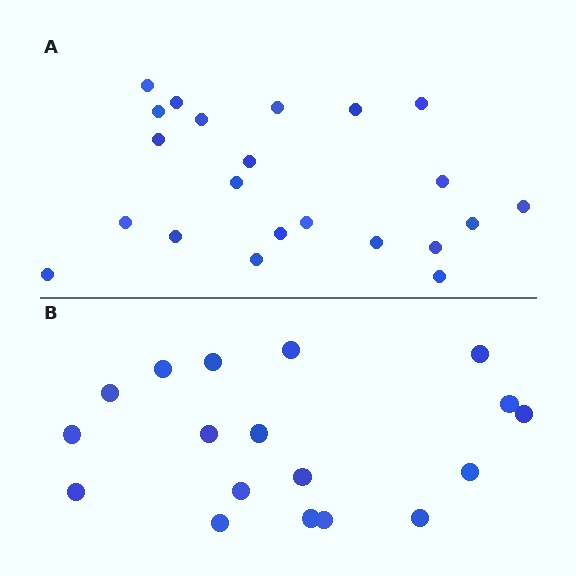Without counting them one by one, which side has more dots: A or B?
Region A (the top region) has more dots.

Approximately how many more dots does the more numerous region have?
Region A has about 4 more dots than region B.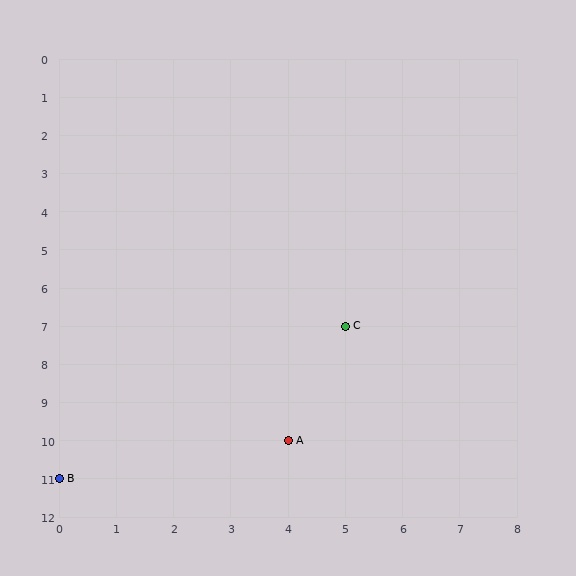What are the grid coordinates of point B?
Point B is at grid coordinates (0, 11).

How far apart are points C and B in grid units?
Points C and B are 5 columns and 4 rows apart (about 6.4 grid units diagonally).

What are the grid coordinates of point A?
Point A is at grid coordinates (4, 10).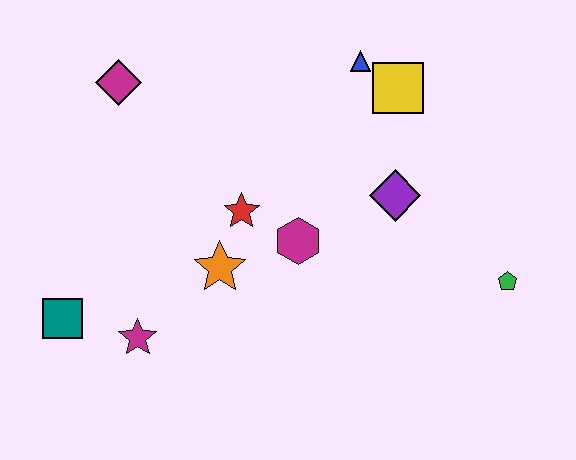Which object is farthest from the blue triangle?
The teal square is farthest from the blue triangle.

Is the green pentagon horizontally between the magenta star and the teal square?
No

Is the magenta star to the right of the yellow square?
No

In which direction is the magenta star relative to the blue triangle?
The magenta star is below the blue triangle.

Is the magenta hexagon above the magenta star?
Yes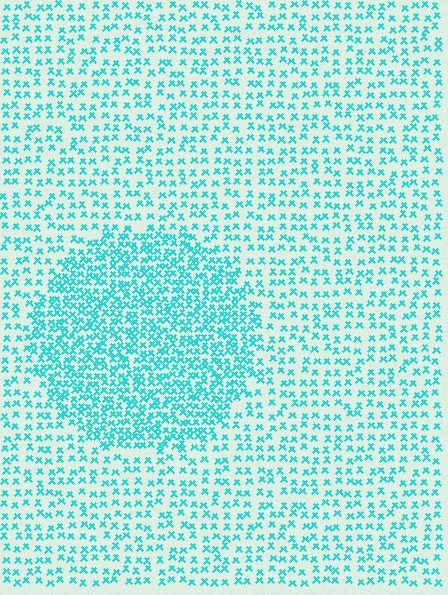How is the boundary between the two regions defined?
The boundary is defined by a change in element density (approximately 2.0x ratio). All elements are the same color, size, and shape.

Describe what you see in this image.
The image contains small cyan elements arranged at two different densities. A circle-shaped region is visible where the elements are more densely packed than the surrounding area.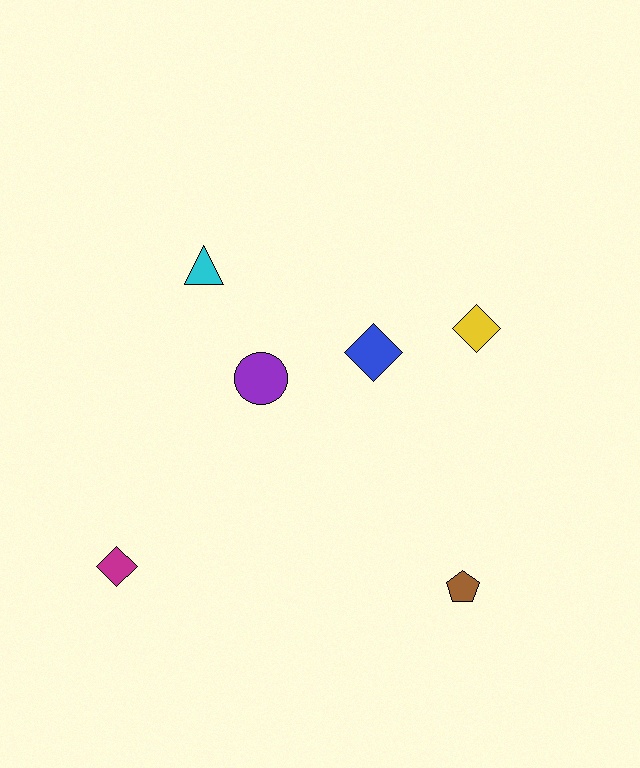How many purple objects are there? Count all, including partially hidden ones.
There is 1 purple object.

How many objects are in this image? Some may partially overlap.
There are 6 objects.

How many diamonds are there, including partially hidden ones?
There are 3 diamonds.